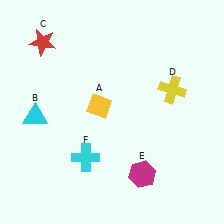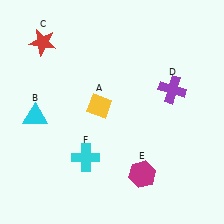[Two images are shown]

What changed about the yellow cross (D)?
In Image 1, D is yellow. In Image 2, it changed to purple.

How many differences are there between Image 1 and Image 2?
There is 1 difference between the two images.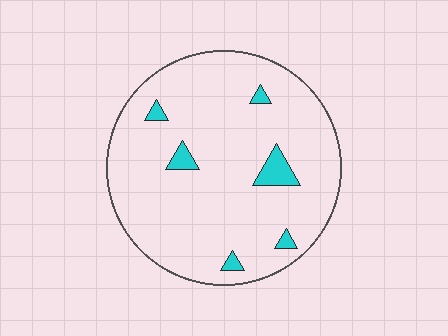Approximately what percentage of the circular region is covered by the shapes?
Approximately 5%.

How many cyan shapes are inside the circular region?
6.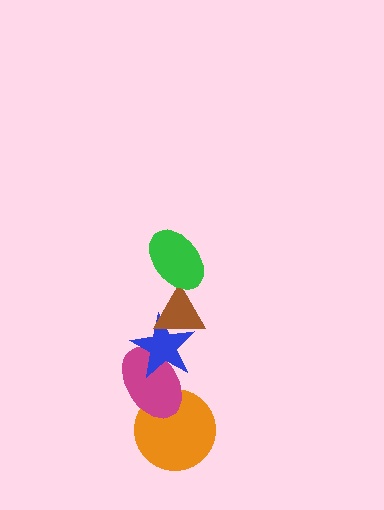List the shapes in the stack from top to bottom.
From top to bottom: the green ellipse, the brown triangle, the blue star, the magenta ellipse, the orange circle.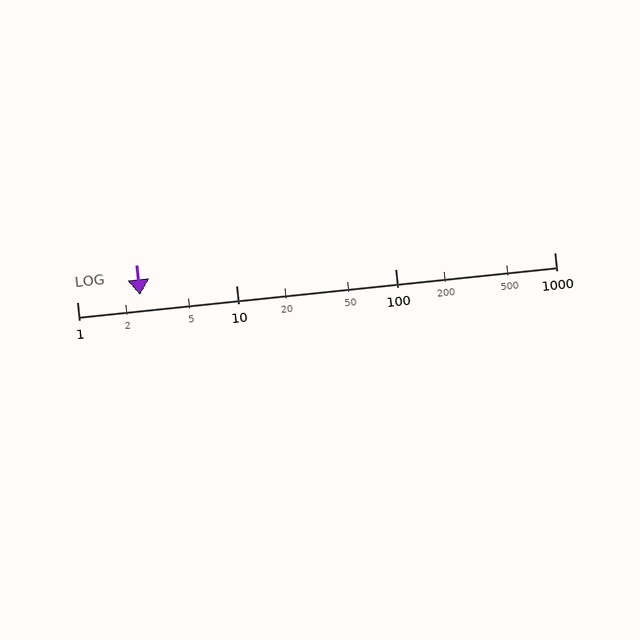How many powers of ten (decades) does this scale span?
The scale spans 3 decades, from 1 to 1000.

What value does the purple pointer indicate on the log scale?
The pointer indicates approximately 2.5.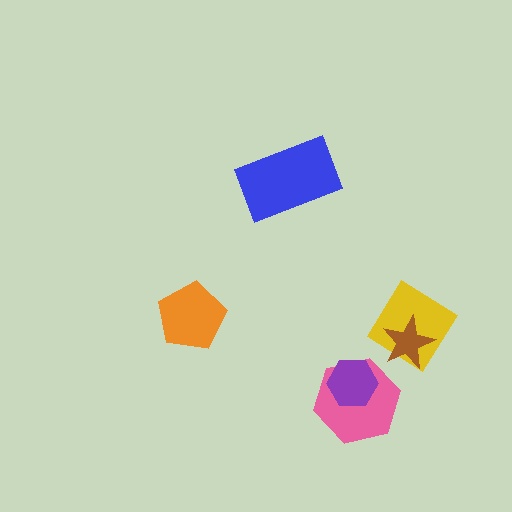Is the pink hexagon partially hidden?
Yes, it is partially covered by another shape.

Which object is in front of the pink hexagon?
The purple hexagon is in front of the pink hexagon.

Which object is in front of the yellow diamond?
The brown star is in front of the yellow diamond.